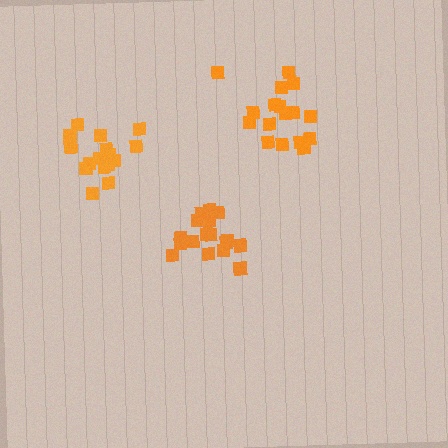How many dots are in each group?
Group 1: 17 dots, Group 2: 17 dots, Group 3: 17 dots (51 total).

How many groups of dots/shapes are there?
There are 3 groups.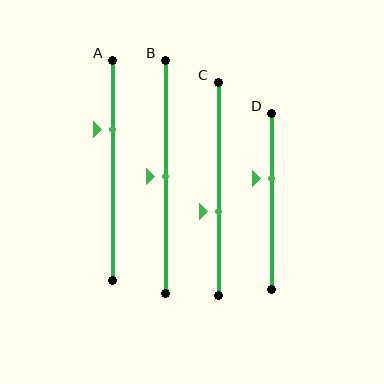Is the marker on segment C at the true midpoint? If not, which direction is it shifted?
No, the marker on segment C is shifted downward by about 11% of the segment length.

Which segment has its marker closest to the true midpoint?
Segment B has its marker closest to the true midpoint.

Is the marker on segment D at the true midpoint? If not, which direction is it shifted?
No, the marker on segment D is shifted upward by about 13% of the segment length.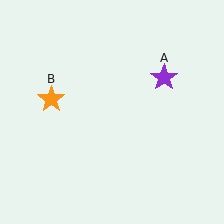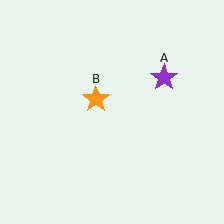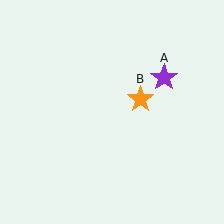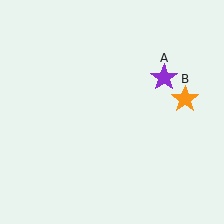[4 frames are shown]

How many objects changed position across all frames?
1 object changed position: orange star (object B).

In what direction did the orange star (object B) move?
The orange star (object B) moved right.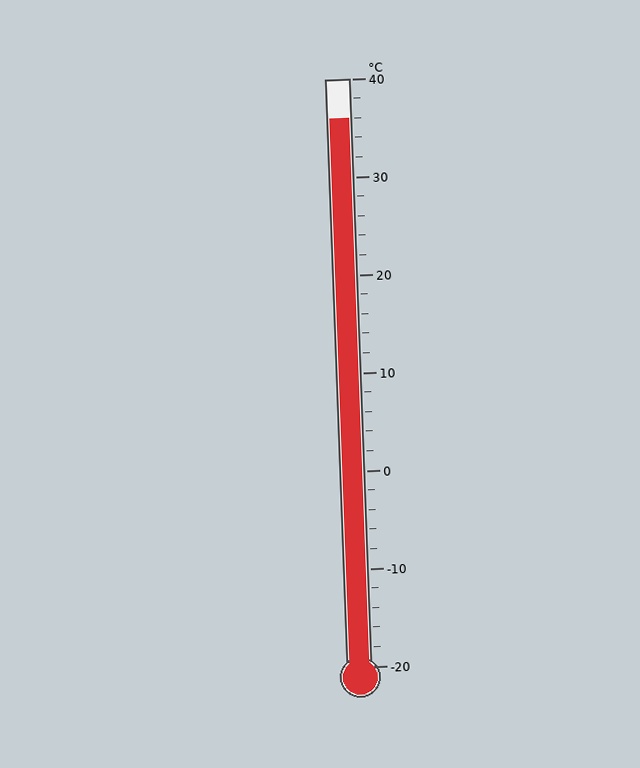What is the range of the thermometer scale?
The thermometer scale ranges from -20°C to 40°C.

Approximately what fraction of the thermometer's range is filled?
The thermometer is filled to approximately 95% of its range.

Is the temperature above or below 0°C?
The temperature is above 0°C.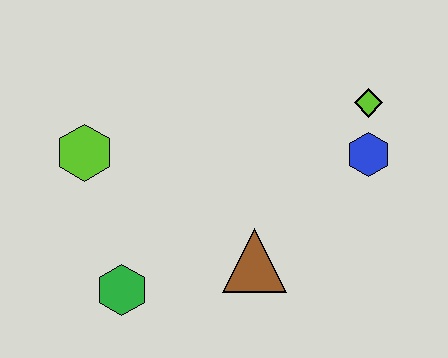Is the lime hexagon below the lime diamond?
Yes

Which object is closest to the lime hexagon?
The green hexagon is closest to the lime hexagon.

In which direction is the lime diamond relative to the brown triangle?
The lime diamond is above the brown triangle.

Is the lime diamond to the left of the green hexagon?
No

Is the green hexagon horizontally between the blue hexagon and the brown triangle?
No